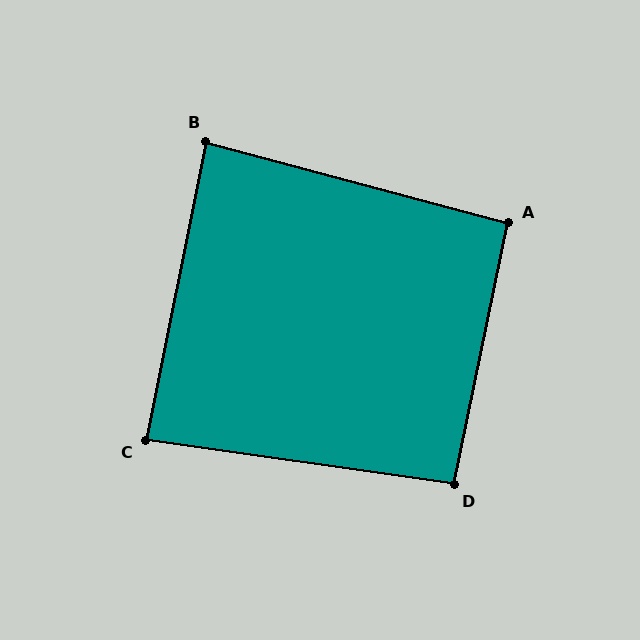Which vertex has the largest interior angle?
D, at approximately 94 degrees.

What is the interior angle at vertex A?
Approximately 93 degrees (approximately right).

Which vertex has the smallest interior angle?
B, at approximately 86 degrees.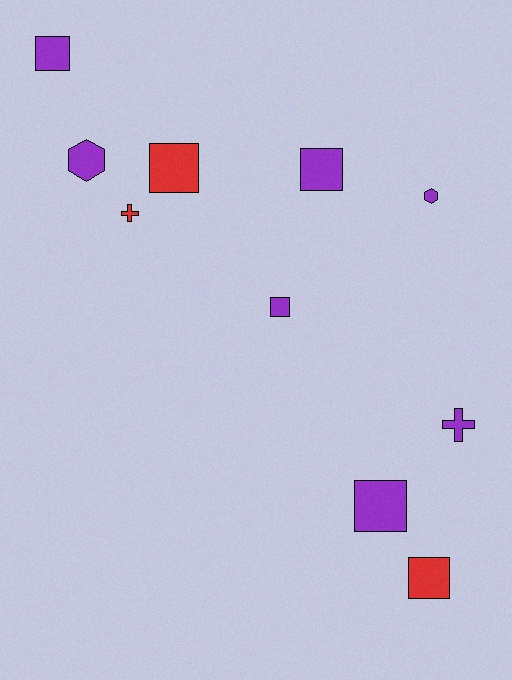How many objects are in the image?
There are 10 objects.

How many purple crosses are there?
There is 1 purple cross.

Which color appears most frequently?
Purple, with 7 objects.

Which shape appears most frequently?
Square, with 6 objects.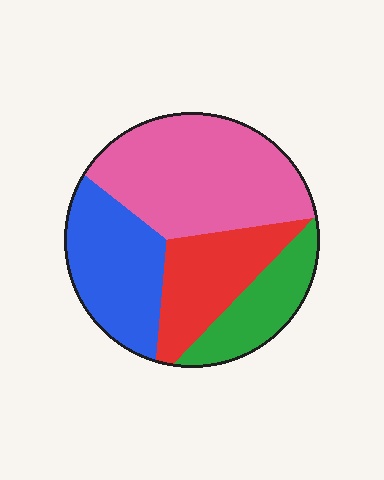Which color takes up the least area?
Green, at roughly 15%.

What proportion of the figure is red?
Red takes up about one fifth (1/5) of the figure.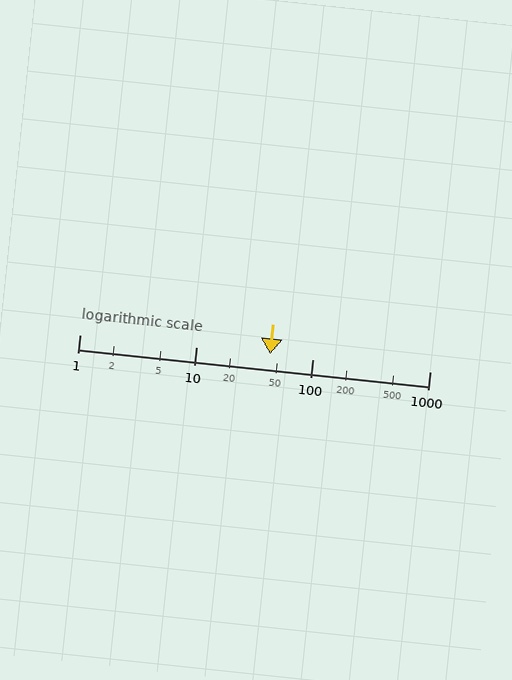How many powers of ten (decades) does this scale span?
The scale spans 3 decades, from 1 to 1000.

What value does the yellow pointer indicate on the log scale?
The pointer indicates approximately 43.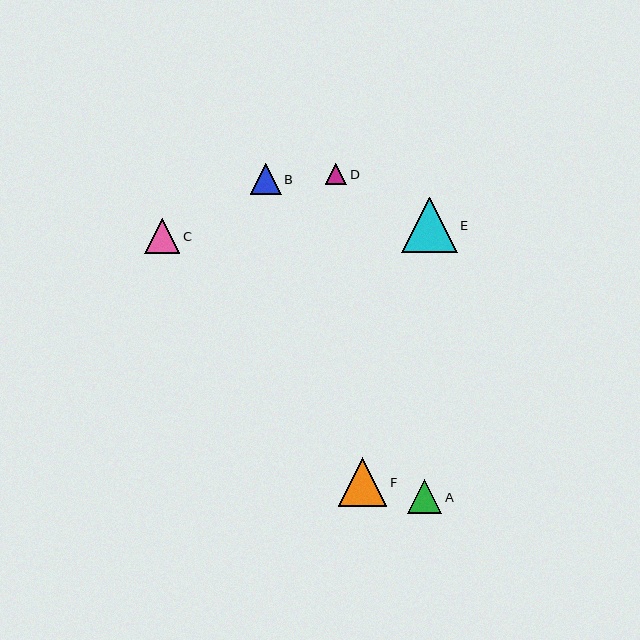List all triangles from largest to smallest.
From largest to smallest: E, F, C, A, B, D.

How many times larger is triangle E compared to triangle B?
Triangle E is approximately 1.8 times the size of triangle B.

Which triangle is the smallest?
Triangle D is the smallest with a size of approximately 21 pixels.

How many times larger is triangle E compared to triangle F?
Triangle E is approximately 1.1 times the size of triangle F.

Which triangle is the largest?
Triangle E is the largest with a size of approximately 56 pixels.